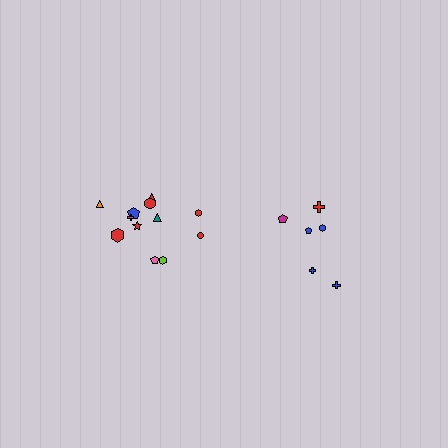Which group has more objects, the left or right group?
The left group.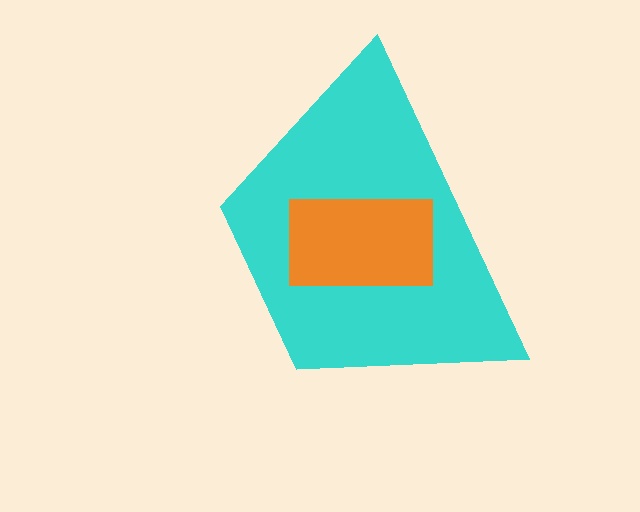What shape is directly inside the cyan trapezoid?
The orange rectangle.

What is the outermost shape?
The cyan trapezoid.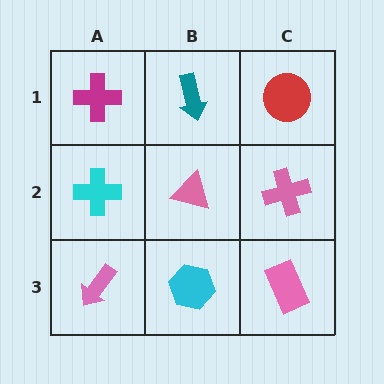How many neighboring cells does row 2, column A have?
3.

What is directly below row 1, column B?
A pink triangle.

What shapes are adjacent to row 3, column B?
A pink triangle (row 2, column B), a pink arrow (row 3, column A), a pink rectangle (row 3, column C).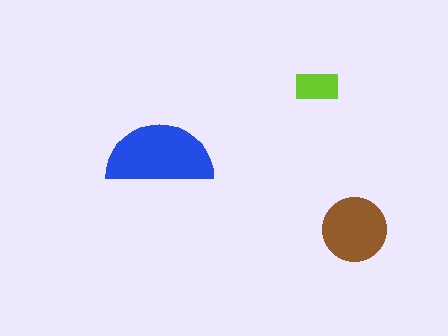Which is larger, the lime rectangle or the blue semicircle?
The blue semicircle.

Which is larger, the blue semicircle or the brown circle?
The blue semicircle.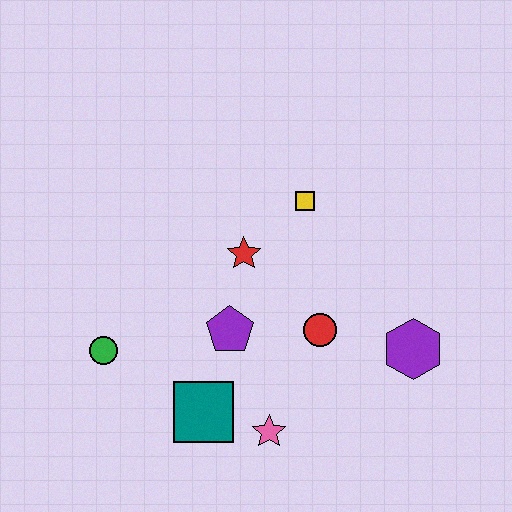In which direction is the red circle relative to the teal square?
The red circle is to the right of the teal square.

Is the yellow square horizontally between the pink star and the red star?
No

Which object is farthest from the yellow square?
The green circle is farthest from the yellow square.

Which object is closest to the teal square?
The pink star is closest to the teal square.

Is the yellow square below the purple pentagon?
No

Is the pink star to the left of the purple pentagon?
No